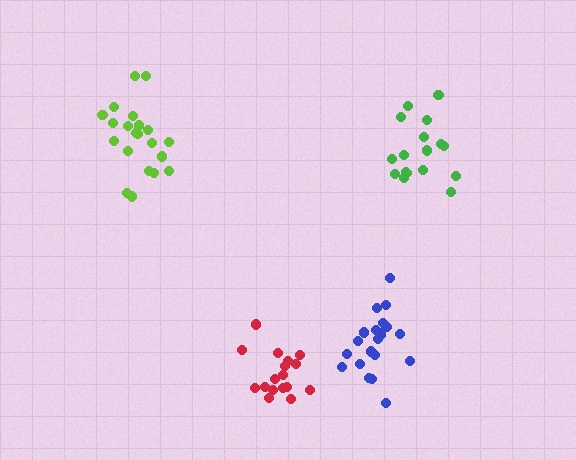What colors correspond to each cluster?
The clusters are colored: green, lime, red, blue.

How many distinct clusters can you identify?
There are 4 distinct clusters.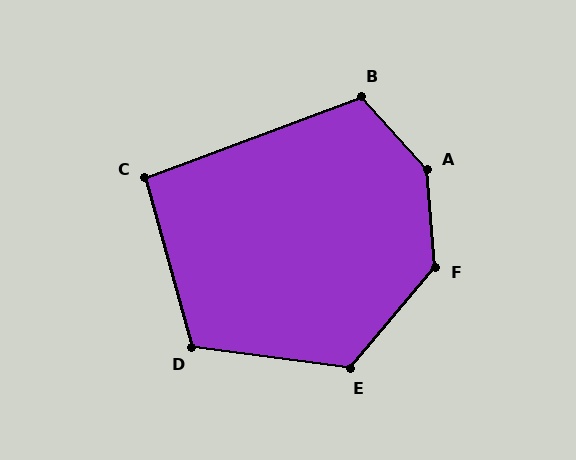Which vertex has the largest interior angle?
A, at approximately 142 degrees.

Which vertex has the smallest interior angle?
C, at approximately 95 degrees.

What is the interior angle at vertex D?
Approximately 113 degrees (obtuse).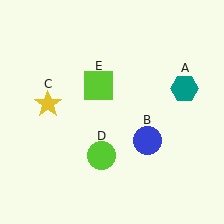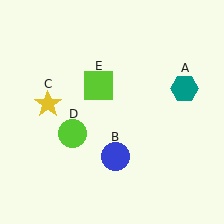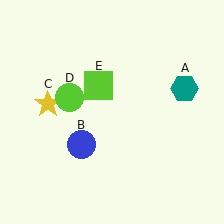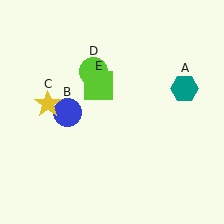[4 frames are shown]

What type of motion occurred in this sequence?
The blue circle (object B), lime circle (object D) rotated clockwise around the center of the scene.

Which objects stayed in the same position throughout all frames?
Teal hexagon (object A) and yellow star (object C) and lime square (object E) remained stationary.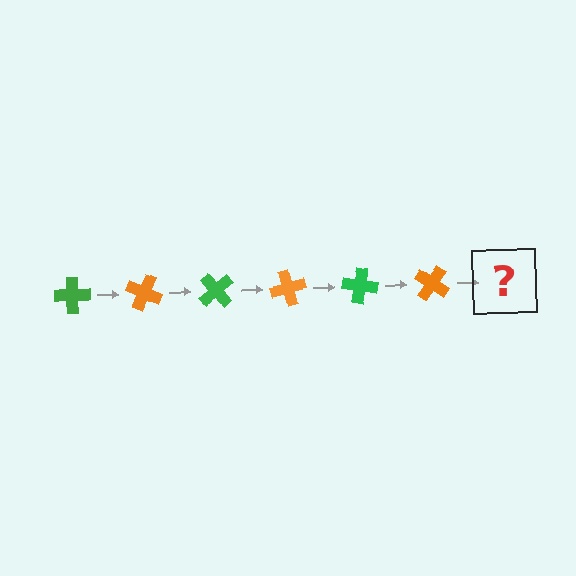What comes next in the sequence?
The next element should be a green cross, rotated 150 degrees from the start.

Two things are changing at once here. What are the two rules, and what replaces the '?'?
The two rules are that it rotates 25 degrees each step and the color cycles through green and orange. The '?' should be a green cross, rotated 150 degrees from the start.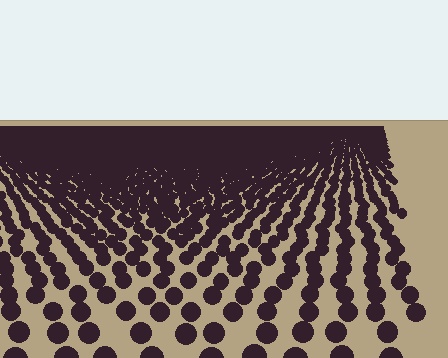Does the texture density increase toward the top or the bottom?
Density increases toward the top.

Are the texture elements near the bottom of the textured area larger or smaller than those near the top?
Larger. Near the bottom, elements are closer to the viewer and appear at a bigger on-screen size.